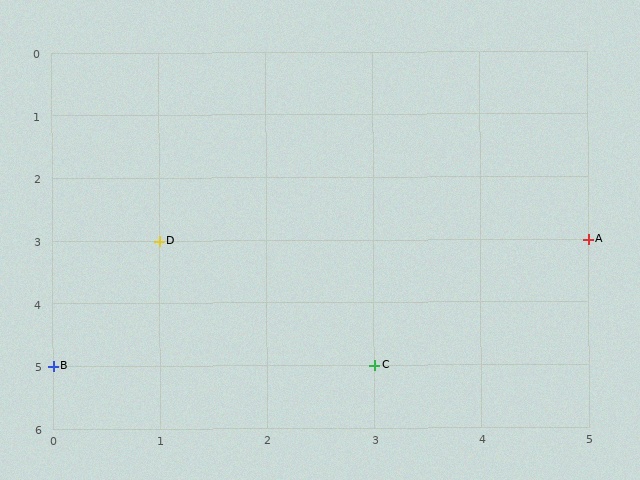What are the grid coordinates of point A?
Point A is at grid coordinates (5, 3).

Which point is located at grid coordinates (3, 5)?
Point C is at (3, 5).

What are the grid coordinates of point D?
Point D is at grid coordinates (1, 3).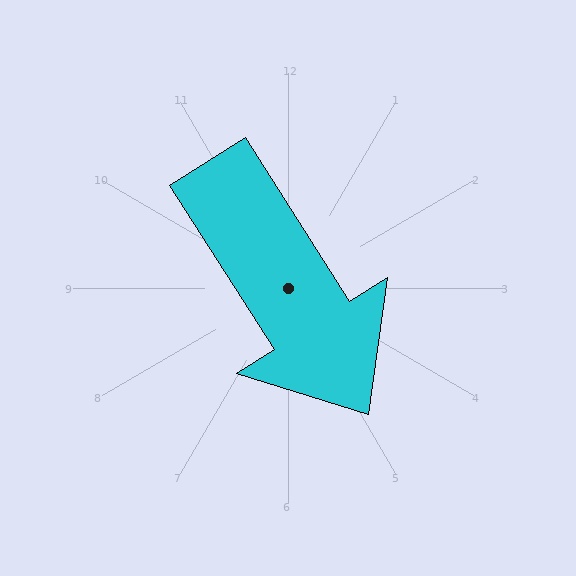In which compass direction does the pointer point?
Southeast.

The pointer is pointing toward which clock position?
Roughly 5 o'clock.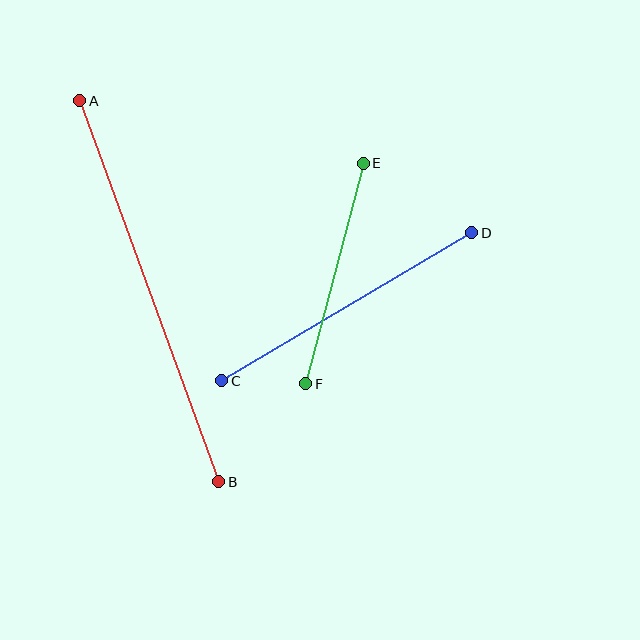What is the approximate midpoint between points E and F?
The midpoint is at approximately (334, 274) pixels.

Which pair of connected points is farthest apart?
Points A and B are farthest apart.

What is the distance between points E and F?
The distance is approximately 228 pixels.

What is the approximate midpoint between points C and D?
The midpoint is at approximately (347, 307) pixels.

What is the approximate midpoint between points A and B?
The midpoint is at approximately (149, 291) pixels.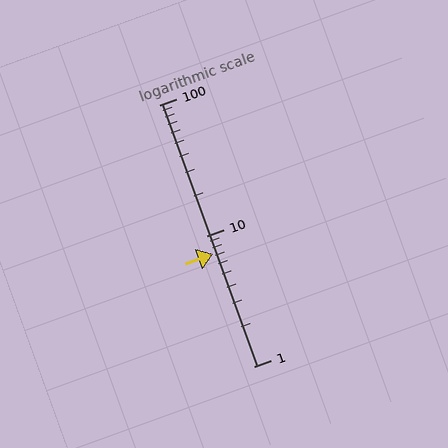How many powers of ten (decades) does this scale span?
The scale spans 2 decades, from 1 to 100.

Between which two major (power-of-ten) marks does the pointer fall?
The pointer is between 1 and 10.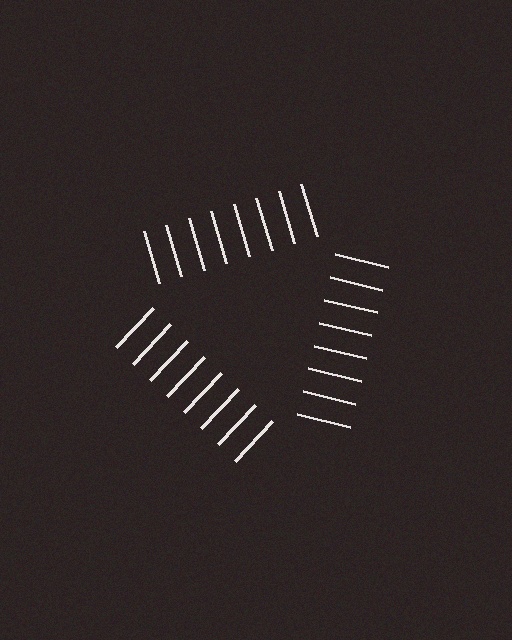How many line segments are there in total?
24 — 8 along each of the 3 edges.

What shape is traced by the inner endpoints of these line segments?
An illusory triangle — the line segments terminate on its edges but no continuous stroke is drawn.